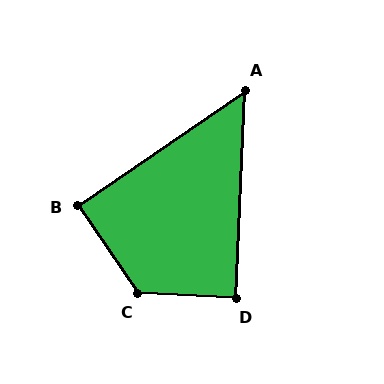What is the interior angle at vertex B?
Approximately 90 degrees (approximately right).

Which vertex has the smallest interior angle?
A, at approximately 53 degrees.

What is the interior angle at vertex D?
Approximately 90 degrees (approximately right).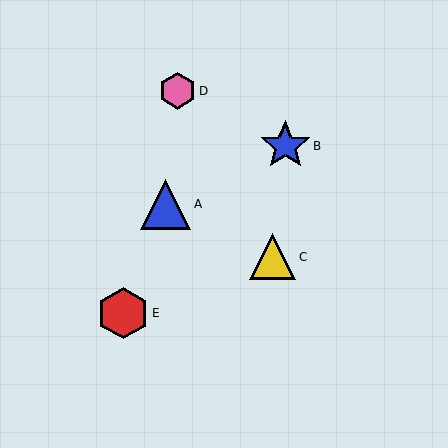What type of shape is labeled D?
Shape D is a pink hexagon.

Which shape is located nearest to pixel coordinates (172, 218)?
The blue triangle (labeled A) at (166, 204) is nearest to that location.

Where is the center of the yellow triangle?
The center of the yellow triangle is at (273, 257).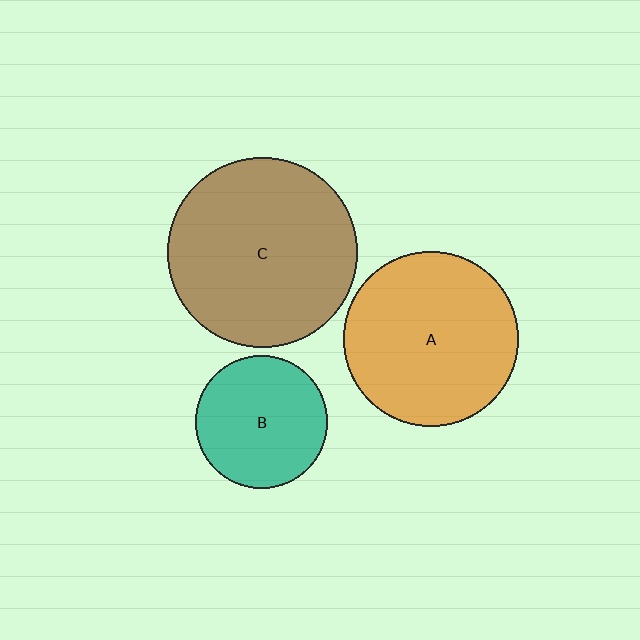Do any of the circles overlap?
No, none of the circles overlap.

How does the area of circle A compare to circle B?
Approximately 1.7 times.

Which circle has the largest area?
Circle C (brown).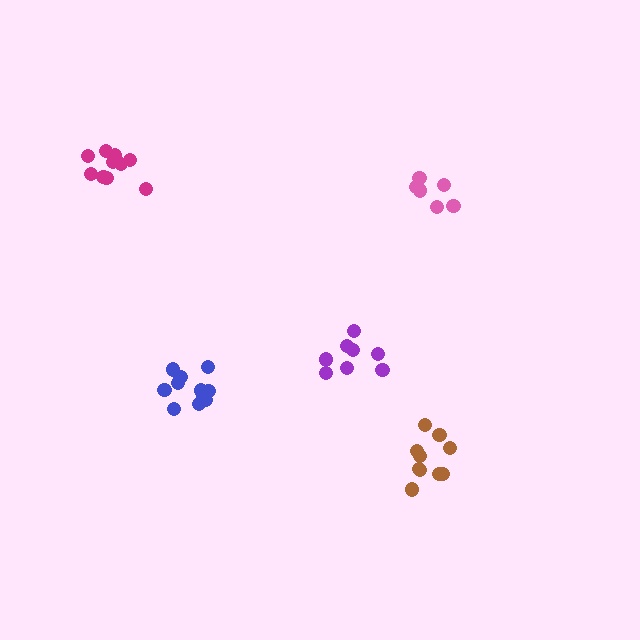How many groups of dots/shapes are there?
There are 5 groups.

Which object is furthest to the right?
The brown cluster is rightmost.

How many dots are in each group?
Group 1: 10 dots, Group 2: 11 dots, Group 3: 8 dots, Group 4: 6 dots, Group 5: 10 dots (45 total).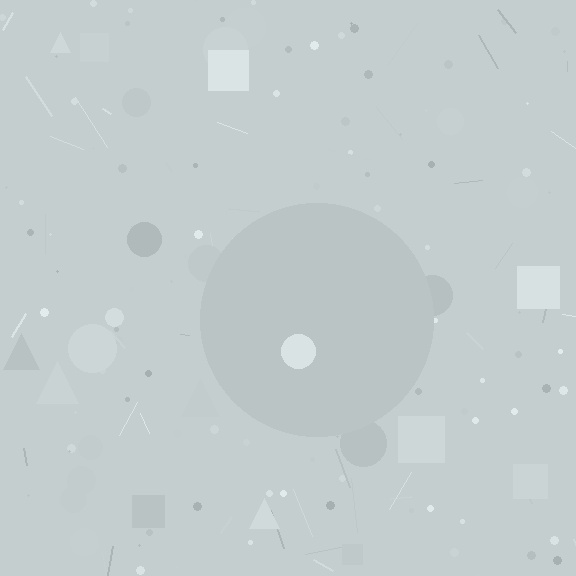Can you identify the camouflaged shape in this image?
The camouflaged shape is a circle.